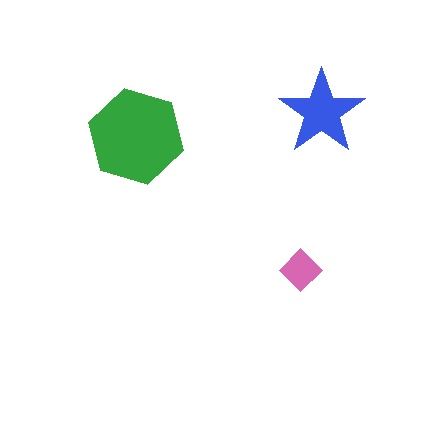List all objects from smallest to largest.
The pink diamond, the blue star, the green hexagon.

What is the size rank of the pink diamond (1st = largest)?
3rd.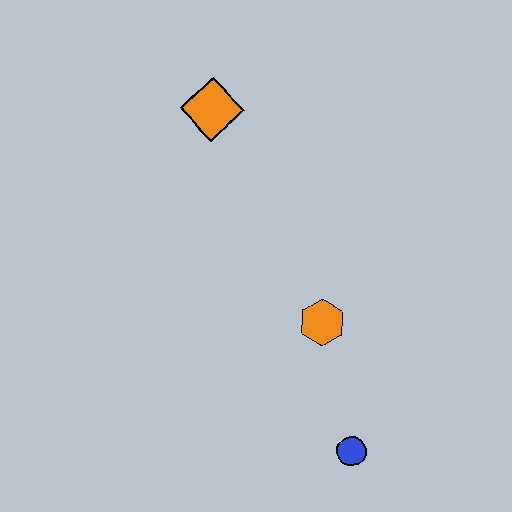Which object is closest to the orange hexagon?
The blue circle is closest to the orange hexagon.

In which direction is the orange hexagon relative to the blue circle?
The orange hexagon is above the blue circle.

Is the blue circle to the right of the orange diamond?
Yes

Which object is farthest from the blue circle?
The orange diamond is farthest from the blue circle.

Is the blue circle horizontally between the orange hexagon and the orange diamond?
No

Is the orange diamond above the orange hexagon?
Yes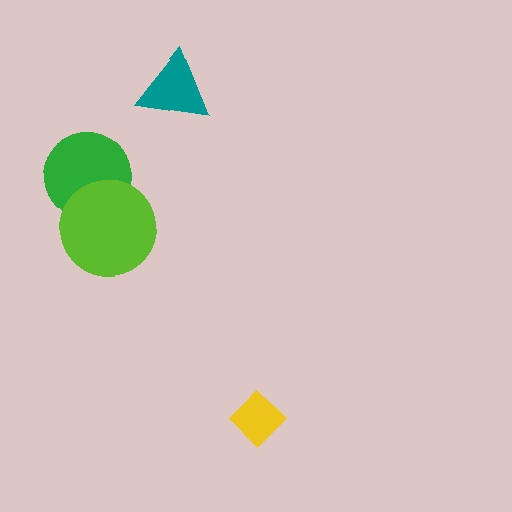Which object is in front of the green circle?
The lime circle is in front of the green circle.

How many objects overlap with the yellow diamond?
0 objects overlap with the yellow diamond.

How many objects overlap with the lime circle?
1 object overlaps with the lime circle.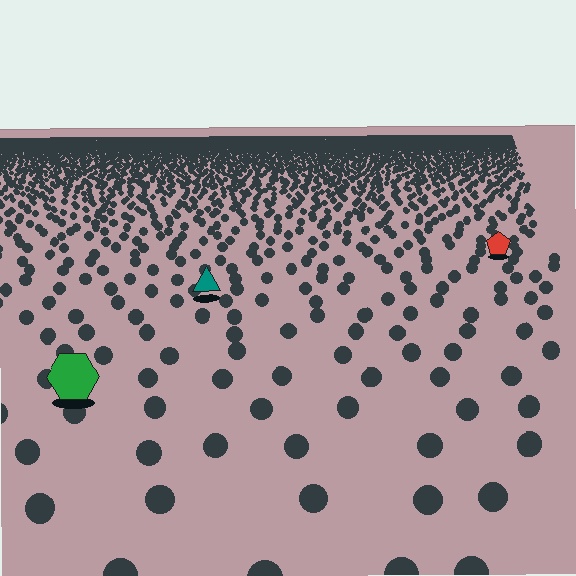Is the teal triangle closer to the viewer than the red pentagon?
Yes. The teal triangle is closer — you can tell from the texture gradient: the ground texture is coarser near it.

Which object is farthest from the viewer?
The red pentagon is farthest from the viewer. It appears smaller and the ground texture around it is denser.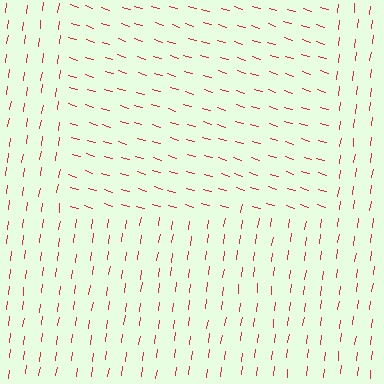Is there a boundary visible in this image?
Yes, there is a texture boundary formed by a change in line orientation.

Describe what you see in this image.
The image is filled with small red line segments. A rectangle region in the image has lines oriented differently from the surrounding lines, creating a visible texture boundary.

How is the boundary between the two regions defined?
The boundary is defined purely by a change in line orientation (approximately 81 degrees difference). All lines are the same color and thickness.